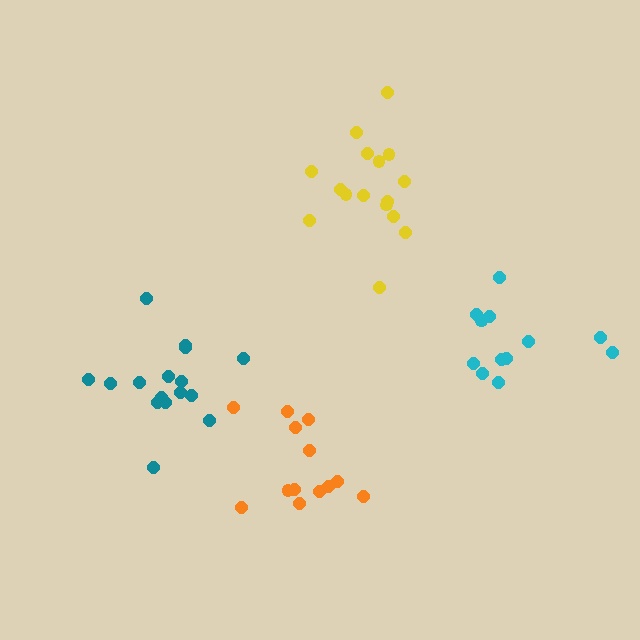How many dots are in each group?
Group 1: 16 dots, Group 2: 16 dots, Group 3: 12 dots, Group 4: 13 dots (57 total).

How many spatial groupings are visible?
There are 4 spatial groupings.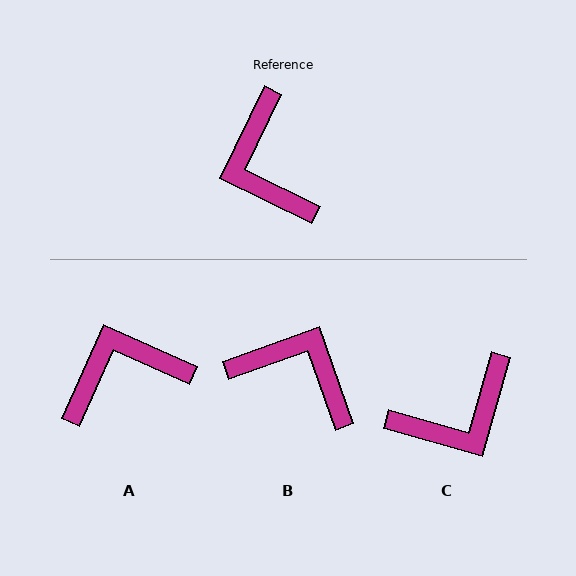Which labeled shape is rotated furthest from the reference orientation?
B, about 134 degrees away.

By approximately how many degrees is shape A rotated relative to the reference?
Approximately 88 degrees clockwise.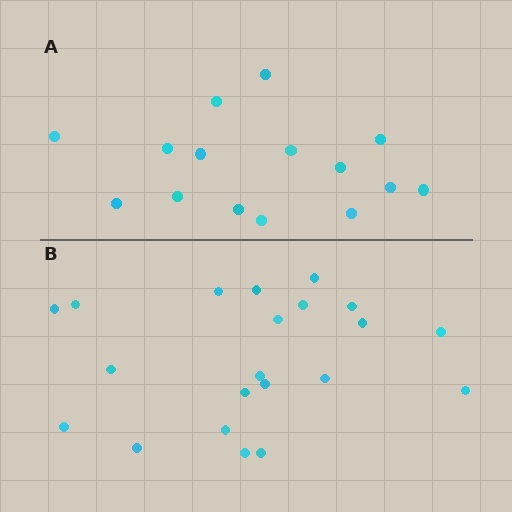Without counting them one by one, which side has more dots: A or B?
Region B (the bottom region) has more dots.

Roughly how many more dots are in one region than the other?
Region B has about 6 more dots than region A.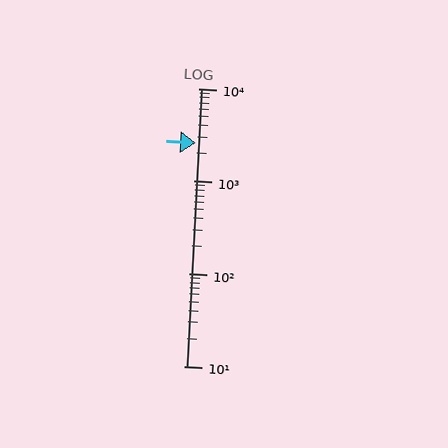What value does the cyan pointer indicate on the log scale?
The pointer indicates approximately 2600.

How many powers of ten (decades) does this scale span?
The scale spans 3 decades, from 10 to 10000.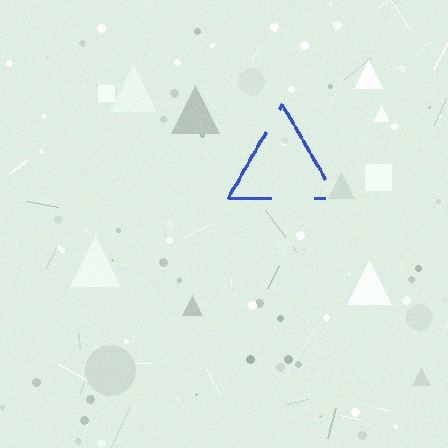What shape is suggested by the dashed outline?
The dashed outline suggests a triangle.